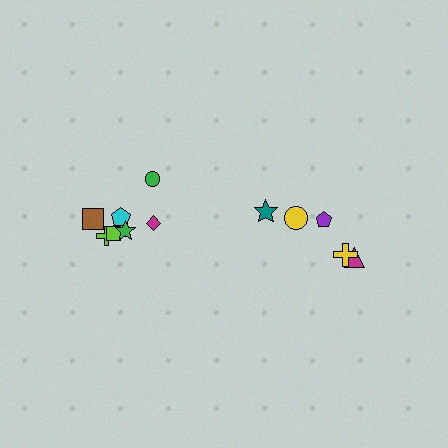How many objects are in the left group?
There are 8 objects.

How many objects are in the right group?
There are 5 objects.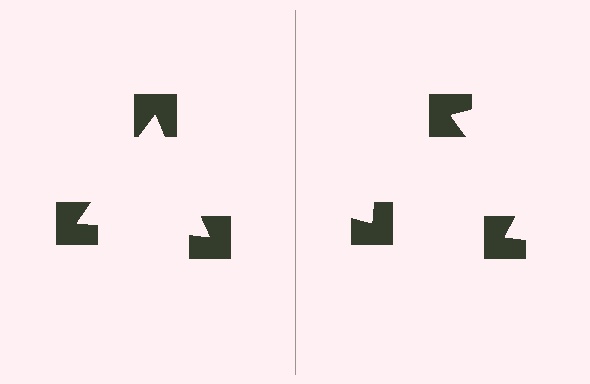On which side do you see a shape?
An illusory triangle appears on the left side. On the right side the wedge cuts are rotated, so no coherent shape forms.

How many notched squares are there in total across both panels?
6 — 3 on each side.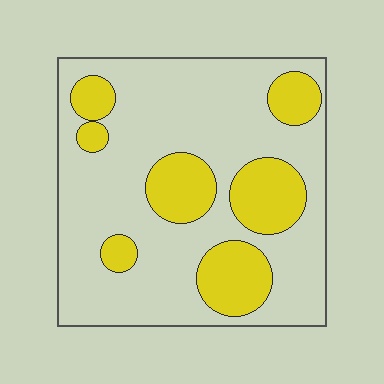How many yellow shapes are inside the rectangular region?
7.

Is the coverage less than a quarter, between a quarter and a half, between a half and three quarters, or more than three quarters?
Between a quarter and a half.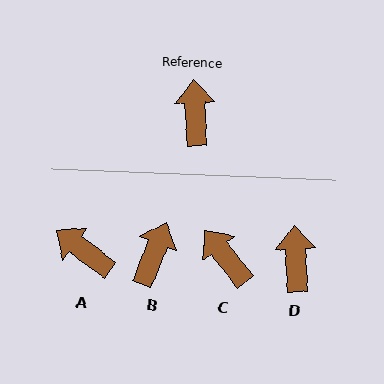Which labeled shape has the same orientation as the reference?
D.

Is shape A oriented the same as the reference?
No, it is off by about 50 degrees.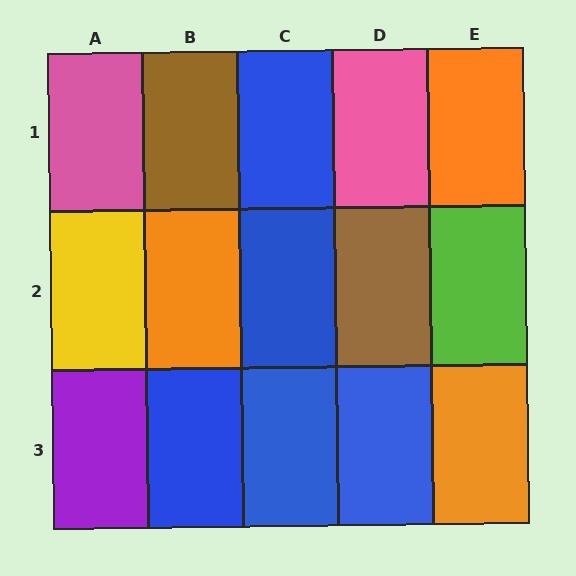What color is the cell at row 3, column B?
Blue.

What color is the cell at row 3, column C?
Blue.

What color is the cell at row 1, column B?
Brown.